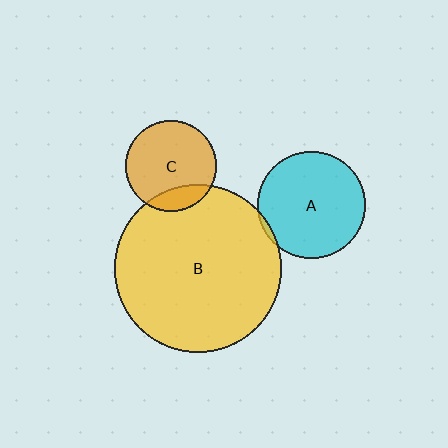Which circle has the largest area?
Circle B (yellow).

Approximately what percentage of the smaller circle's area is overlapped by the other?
Approximately 5%.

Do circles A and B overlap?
Yes.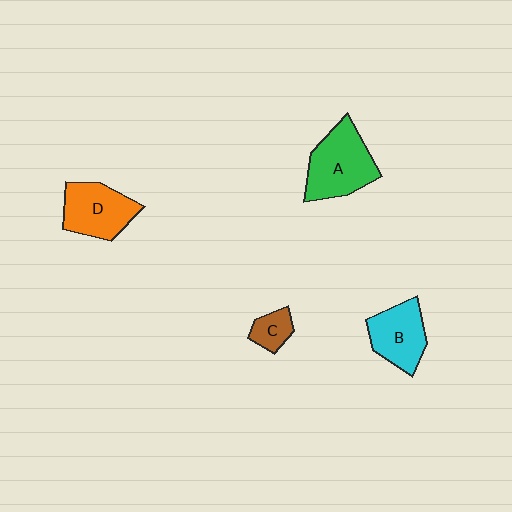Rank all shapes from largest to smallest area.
From largest to smallest: A (green), D (orange), B (cyan), C (brown).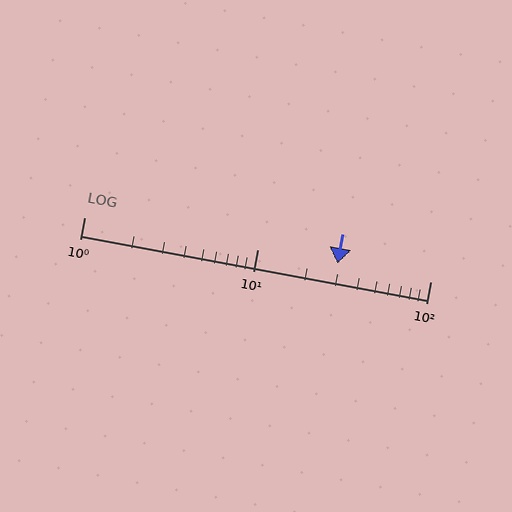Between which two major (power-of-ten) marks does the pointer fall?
The pointer is between 10 and 100.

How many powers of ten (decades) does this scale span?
The scale spans 2 decades, from 1 to 100.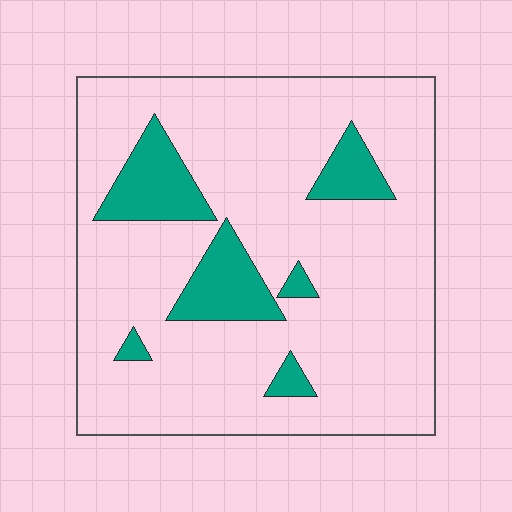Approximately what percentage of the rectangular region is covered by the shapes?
Approximately 15%.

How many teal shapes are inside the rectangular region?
6.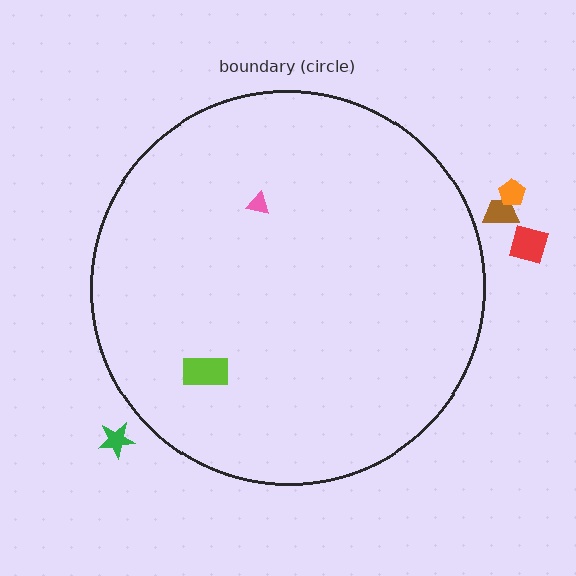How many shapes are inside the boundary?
2 inside, 4 outside.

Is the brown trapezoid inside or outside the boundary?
Outside.